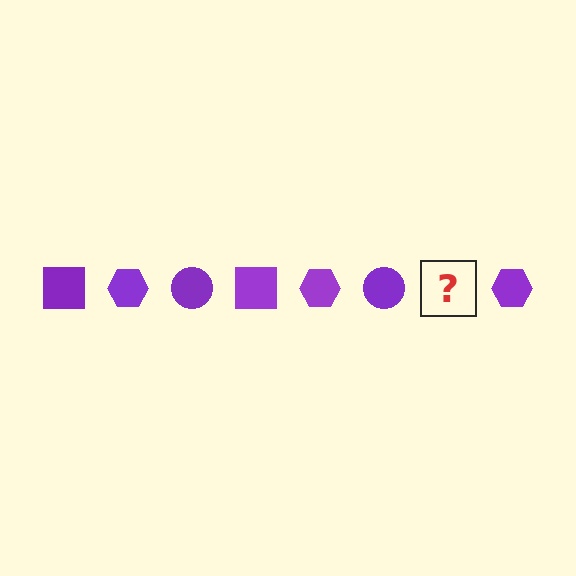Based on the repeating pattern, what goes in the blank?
The blank should be a purple square.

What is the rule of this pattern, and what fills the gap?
The rule is that the pattern cycles through square, hexagon, circle shapes in purple. The gap should be filled with a purple square.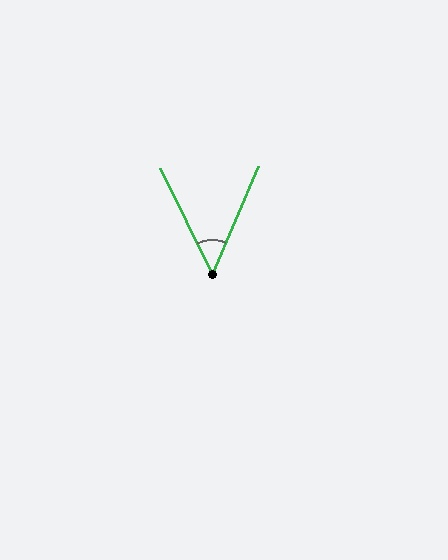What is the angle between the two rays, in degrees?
Approximately 49 degrees.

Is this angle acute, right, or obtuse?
It is acute.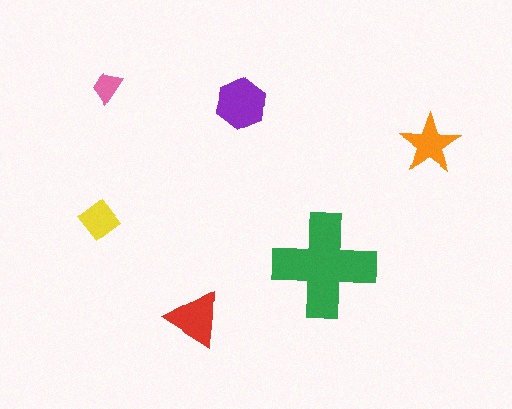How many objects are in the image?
There are 6 objects in the image.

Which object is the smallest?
The pink trapezoid.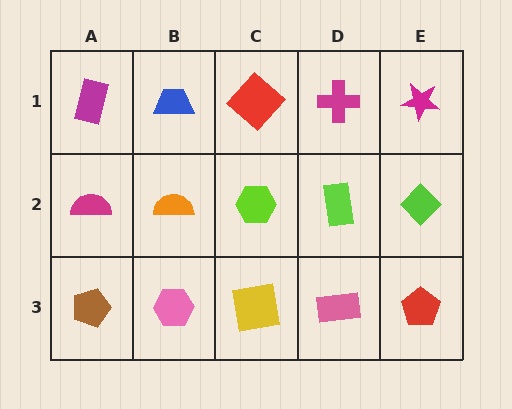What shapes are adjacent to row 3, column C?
A lime hexagon (row 2, column C), a pink hexagon (row 3, column B), a pink rectangle (row 3, column D).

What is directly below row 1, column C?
A lime hexagon.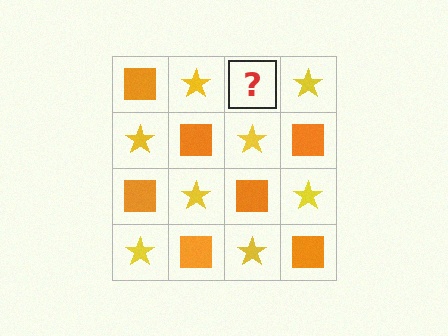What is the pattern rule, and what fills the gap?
The rule is that it alternates orange square and yellow star in a checkerboard pattern. The gap should be filled with an orange square.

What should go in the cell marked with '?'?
The missing cell should contain an orange square.